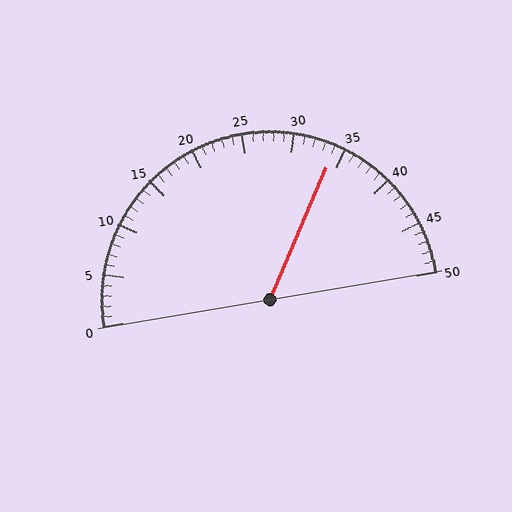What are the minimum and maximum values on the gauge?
The gauge ranges from 0 to 50.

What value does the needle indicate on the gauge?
The needle indicates approximately 34.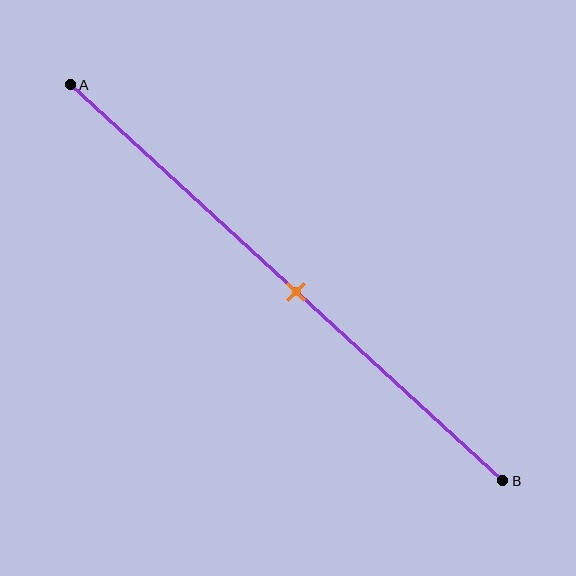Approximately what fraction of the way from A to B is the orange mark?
The orange mark is approximately 50% of the way from A to B.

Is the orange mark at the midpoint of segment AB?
Yes, the mark is approximately at the midpoint.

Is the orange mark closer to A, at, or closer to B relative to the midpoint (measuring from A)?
The orange mark is approximately at the midpoint of segment AB.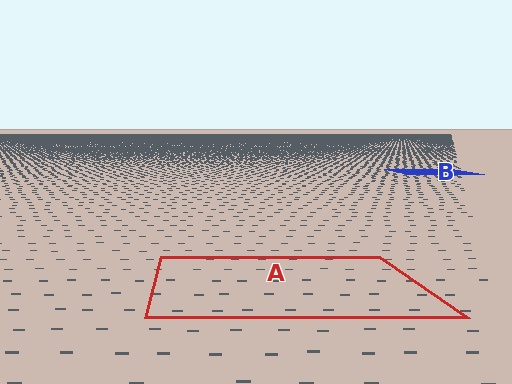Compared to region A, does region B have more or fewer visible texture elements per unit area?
Region B has more texture elements per unit area — they are packed more densely because it is farther away.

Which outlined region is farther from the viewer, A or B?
Region B is farther from the viewer — the texture elements inside it appear smaller and more densely packed.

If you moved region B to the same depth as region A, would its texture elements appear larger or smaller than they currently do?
They would appear larger. At a closer depth, the same texture elements are projected at a bigger on-screen size.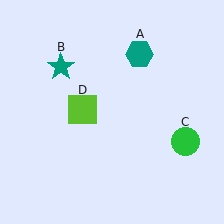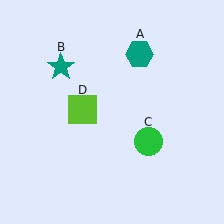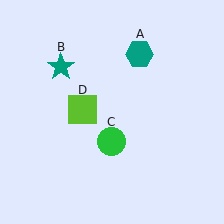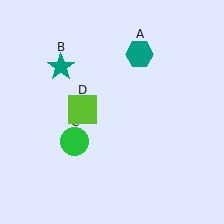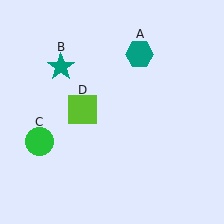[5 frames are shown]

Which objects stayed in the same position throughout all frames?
Teal hexagon (object A) and teal star (object B) and lime square (object D) remained stationary.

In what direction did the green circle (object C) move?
The green circle (object C) moved left.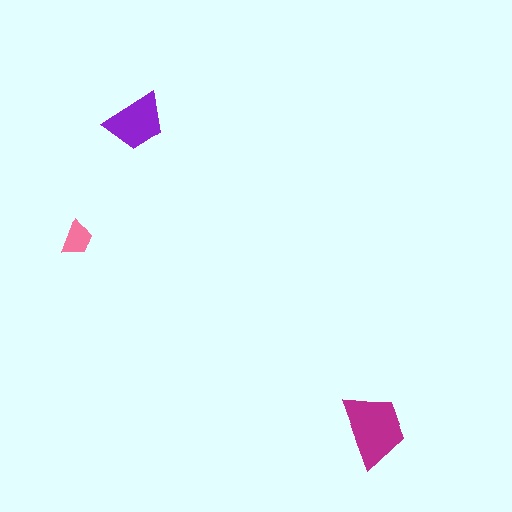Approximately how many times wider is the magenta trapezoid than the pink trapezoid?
About 2 times wider.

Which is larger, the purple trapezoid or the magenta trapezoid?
The magenta one.